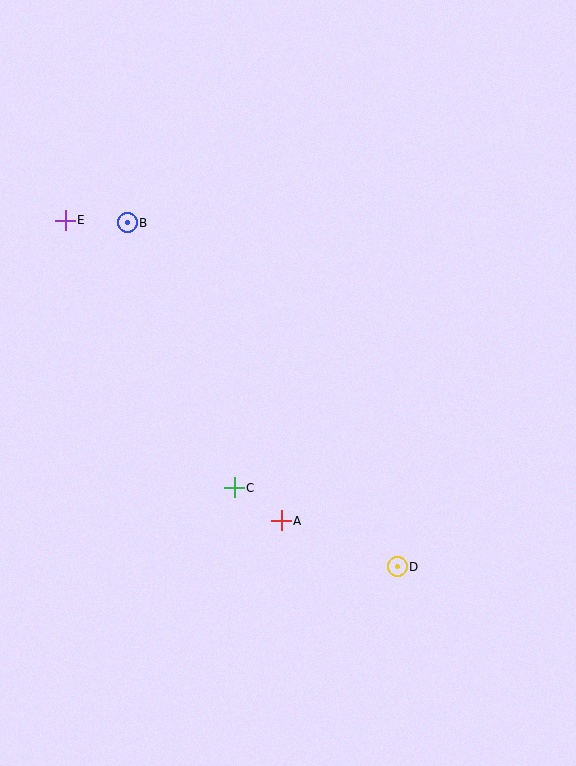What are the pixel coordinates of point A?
Point A is at (281, 521).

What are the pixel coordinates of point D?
Point D is at (397, 567).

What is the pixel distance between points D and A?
The distance between D and A is 125 pixels.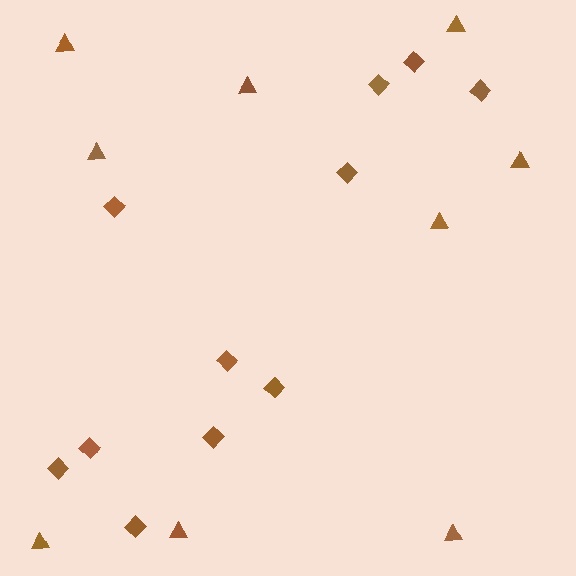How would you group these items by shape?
There are 2 groups: one group of diamonds (11) and one group of triangles (9).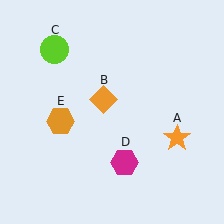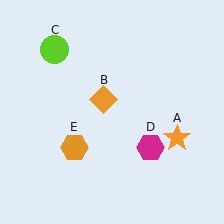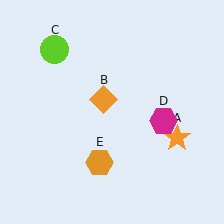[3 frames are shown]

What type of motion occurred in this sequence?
The magenta hexagon (object D), orange hexagon (object E) rotated counterclockwise around the center of the scene.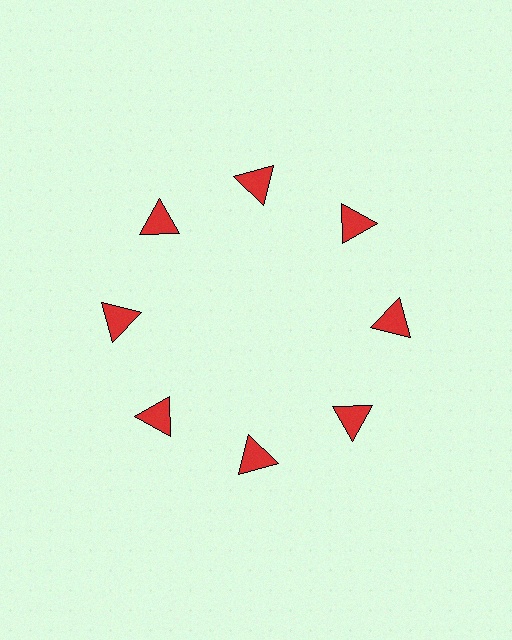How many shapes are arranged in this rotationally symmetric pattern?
There are 8 shapes, arranged in 8 groups of 1.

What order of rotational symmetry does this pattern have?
This pattern has 8-fold rotational symmetry.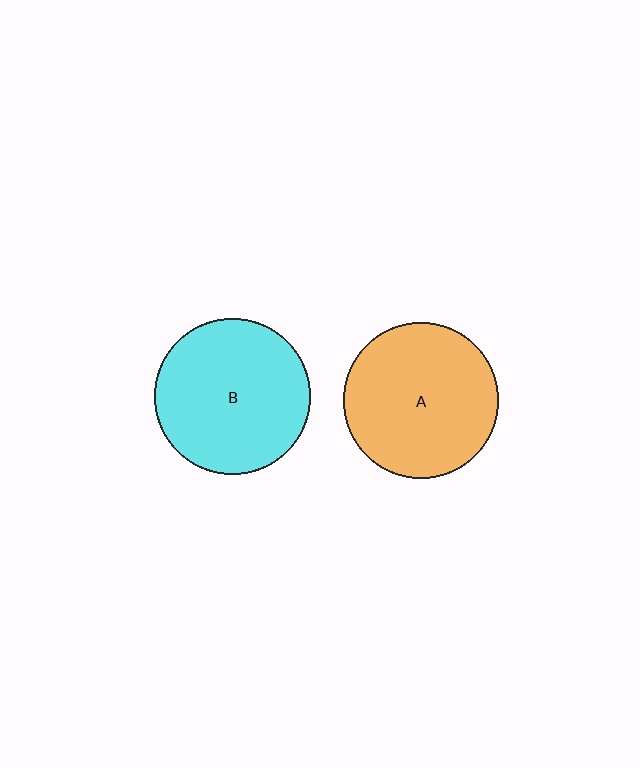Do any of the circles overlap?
No, none of the circles overlap.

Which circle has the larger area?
Circle B (cyan).